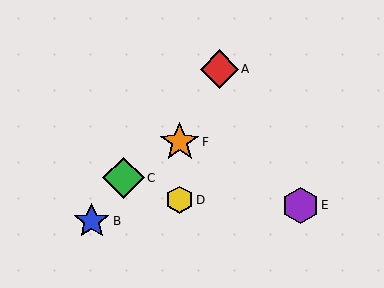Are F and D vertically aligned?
Yes, both are at x≈180.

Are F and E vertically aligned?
No, F is at x≈180 and E is at x≈300.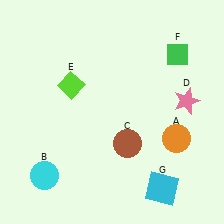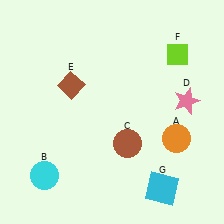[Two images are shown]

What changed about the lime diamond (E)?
In Image 1, E is lime. In Image 2, it changed to brown.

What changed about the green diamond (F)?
In Image 1, F is green. In Image 2, it changed to lime.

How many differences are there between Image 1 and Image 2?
There are 2 differences between the two images.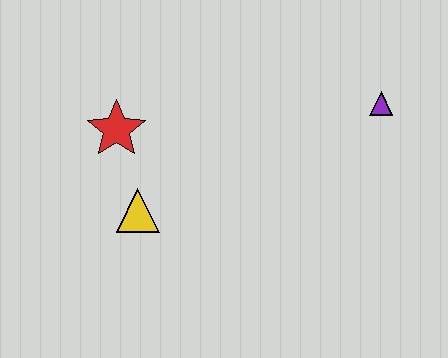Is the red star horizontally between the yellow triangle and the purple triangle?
No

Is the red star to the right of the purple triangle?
No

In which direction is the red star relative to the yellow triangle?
The red star is above the yellow triangle.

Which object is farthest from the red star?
The purple triangle is farthest from the red star.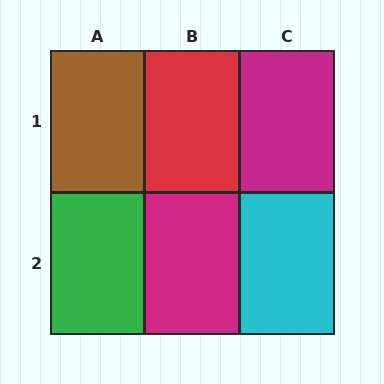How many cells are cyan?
1 cell is cyan.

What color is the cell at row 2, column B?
Magenta.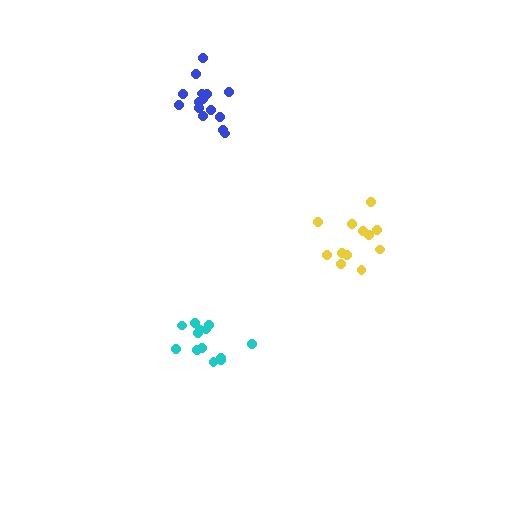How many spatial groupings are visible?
There are 3 spatial groupings.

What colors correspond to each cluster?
The clusters are colored: cyan, blue, yellow.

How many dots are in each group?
Group 1: 13 dots, Group 2: 15 dots, Group 3: 12 dots (40 total).